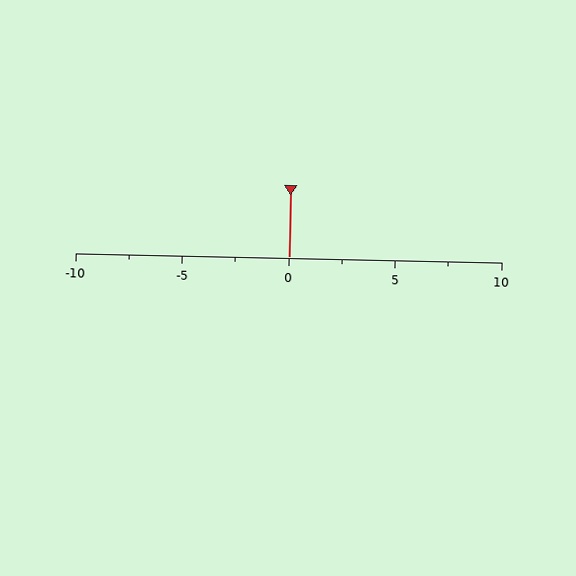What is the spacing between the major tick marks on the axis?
The major ticks are spaced 5 apart.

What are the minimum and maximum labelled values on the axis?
The axis runs from -10 to 10.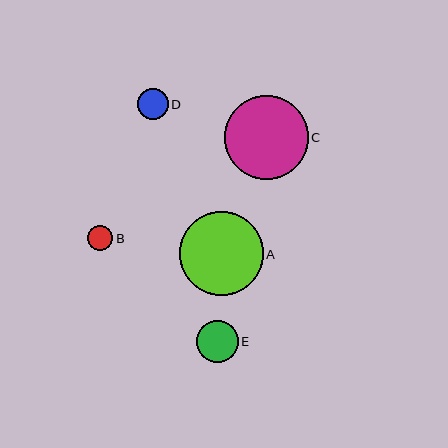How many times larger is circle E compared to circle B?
Circle E is approximately 1.7 times the size of circle B.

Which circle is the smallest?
Circle B is the smallest with a size of approximately 25 pixels.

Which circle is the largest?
Circle C is the largest with a size of approximately 84 pixels.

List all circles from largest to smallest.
From largest to smallest: C, A, E, D, B.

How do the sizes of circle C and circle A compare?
Circle C and circle A are approximately the same size.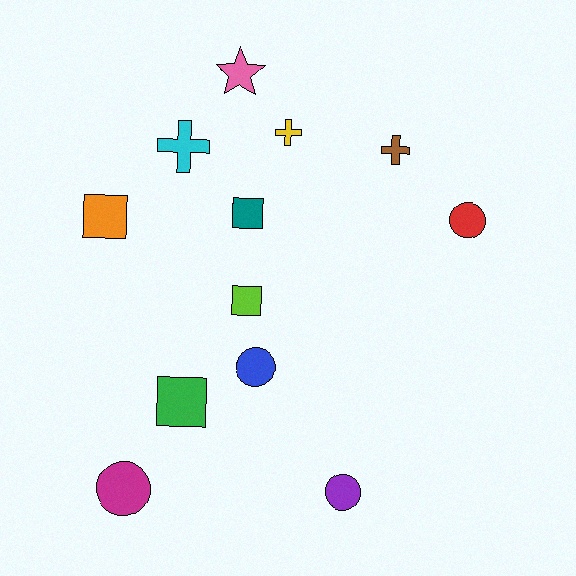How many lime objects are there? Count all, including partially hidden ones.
There is 1 lime object.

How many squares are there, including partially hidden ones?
There are 4 squares.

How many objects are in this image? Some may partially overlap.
There are 12 objects.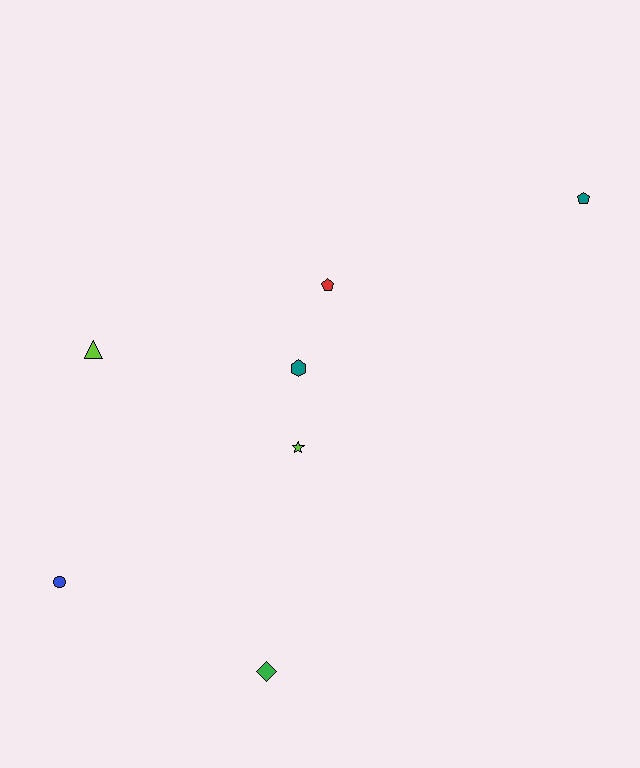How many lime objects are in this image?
There are 2 lime objects.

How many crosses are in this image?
There are no crosses.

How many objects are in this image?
There are 7 objects.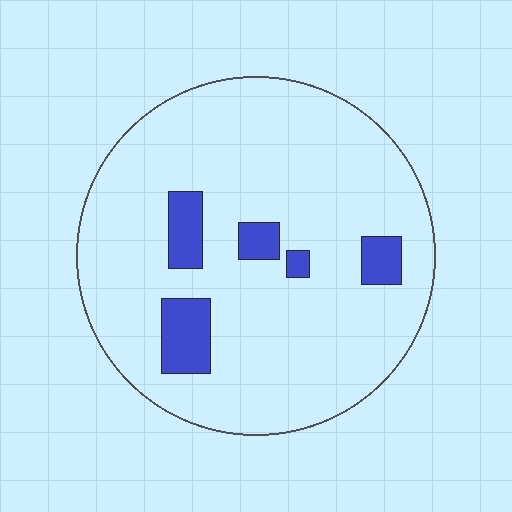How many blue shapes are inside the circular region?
5.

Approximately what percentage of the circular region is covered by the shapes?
Approximately 10%.